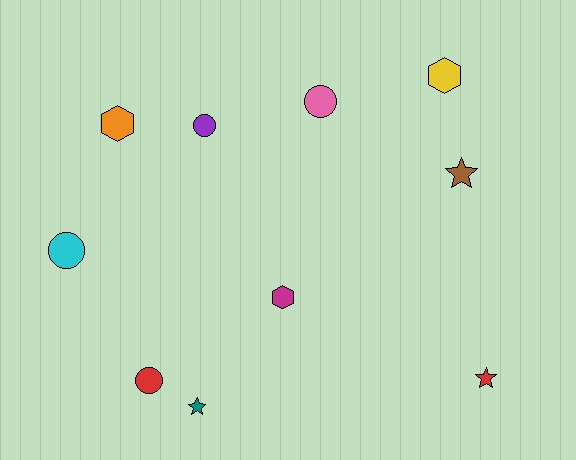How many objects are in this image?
There are 10 objects.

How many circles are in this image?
There are 4 circles.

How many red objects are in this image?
There are 2 red objects.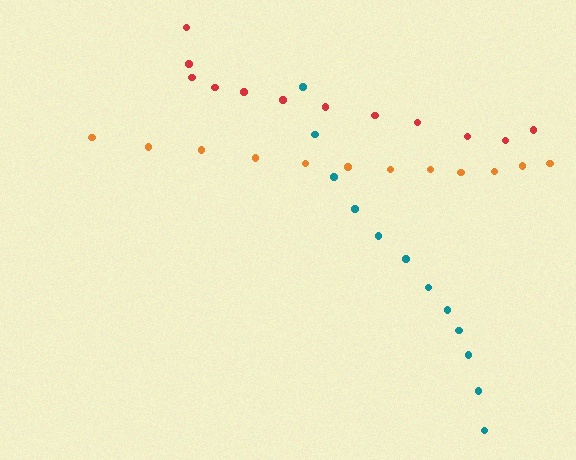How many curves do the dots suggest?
There are 3 distinct paths.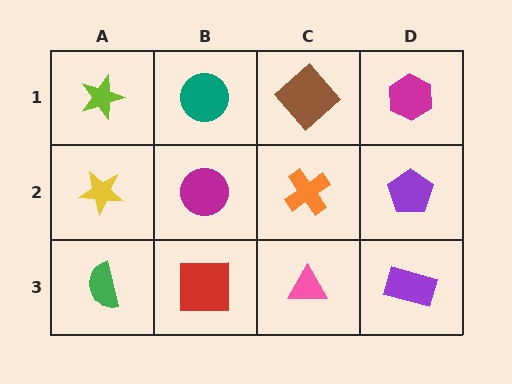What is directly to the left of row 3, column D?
A pink triangle.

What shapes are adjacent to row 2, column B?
A teal circle (row 1, column B), a red square (row 3, column B), a yellow star (row 2, column A), an orange cross (row 2, column C).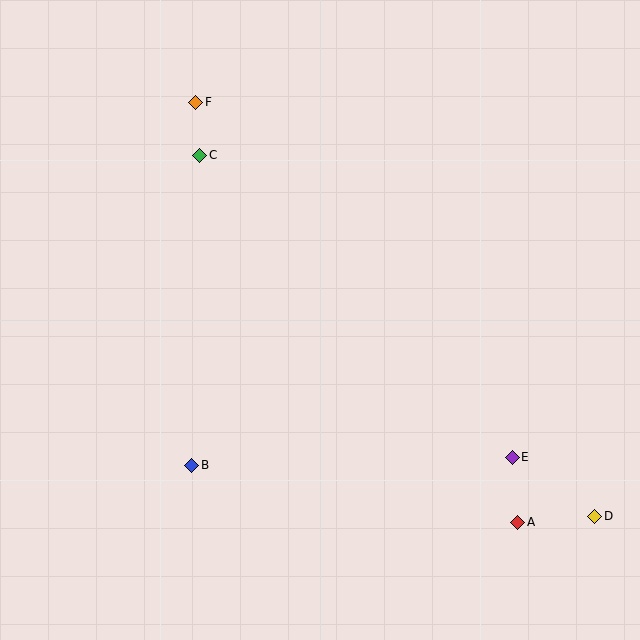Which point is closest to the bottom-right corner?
Point D is closest to the bottom-right corner.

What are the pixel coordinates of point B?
Point B is at (192, 465).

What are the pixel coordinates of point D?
Point D is at (595, 516).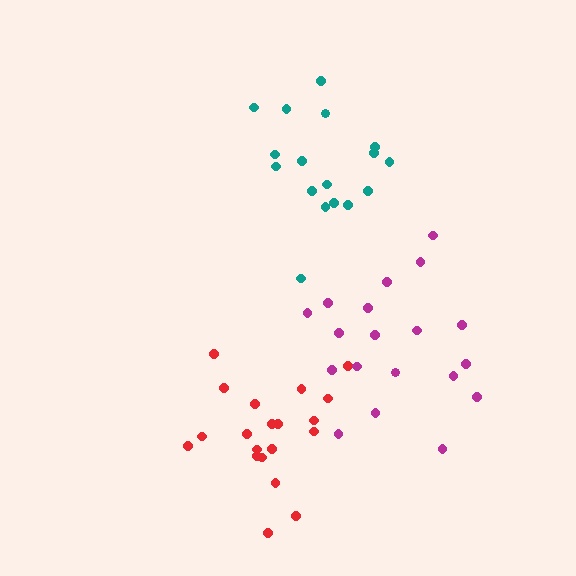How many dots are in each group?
Group 1: 17 dots, Group 2: 20 dots, Group 3: 19 dots (56 total).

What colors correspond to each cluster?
The clusters are colored: teal, red, magenta.